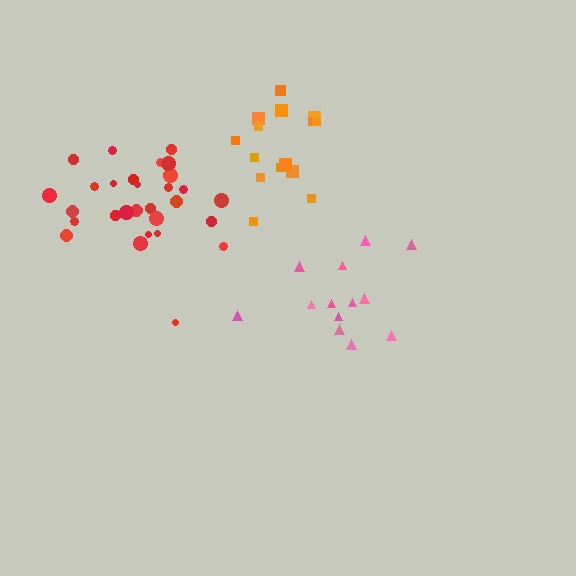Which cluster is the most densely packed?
Orange.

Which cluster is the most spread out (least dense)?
Pink.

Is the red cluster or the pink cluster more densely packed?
Red.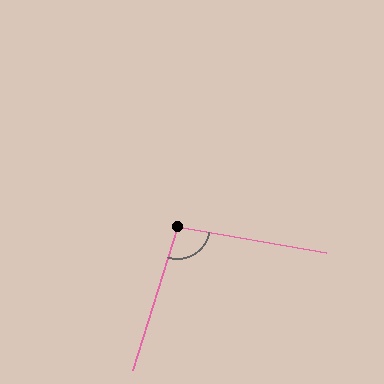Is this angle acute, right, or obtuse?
It is obtuse.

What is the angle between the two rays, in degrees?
Approximately 97 degrees.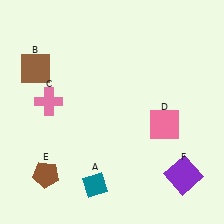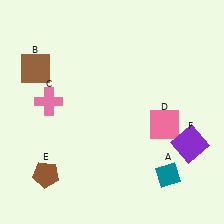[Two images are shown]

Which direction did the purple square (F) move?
The purple square (F) moved up.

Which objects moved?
The objects that moved are: the teal diamond (A), the purple square (F).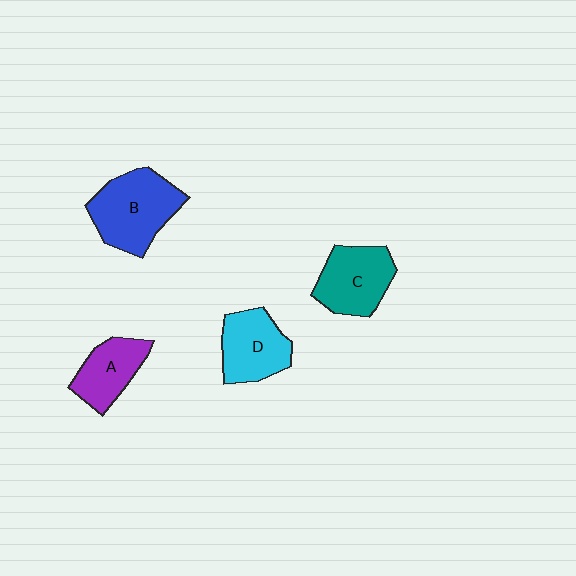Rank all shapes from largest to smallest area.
From largest to smallest: B (blue), C (teal), D (cyan), A (purple).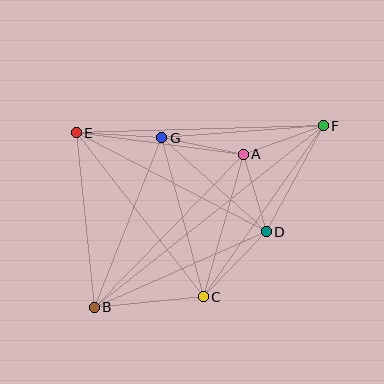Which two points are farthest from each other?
Points B and F are farthest from each other.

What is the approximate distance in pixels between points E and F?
The distance between E and F is approximately 247 pixels.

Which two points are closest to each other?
Points A and D are closest to each other.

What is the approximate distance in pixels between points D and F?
The distance between D and F is approximately 121 pixels.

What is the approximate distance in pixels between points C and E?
The distance between C and E is approximately 207 pixels.